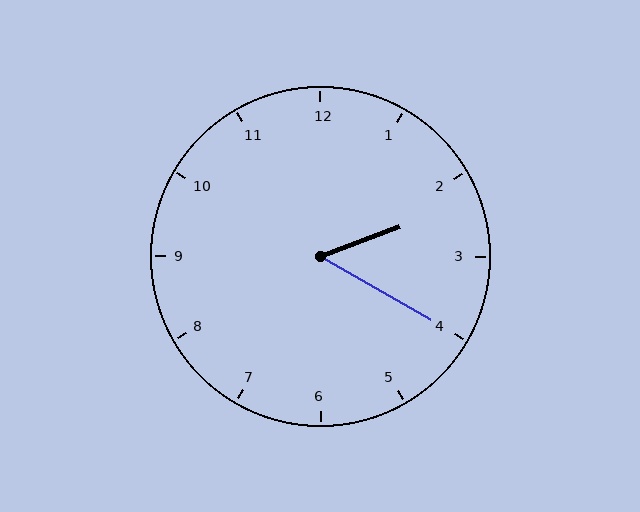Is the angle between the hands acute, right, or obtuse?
It is acute.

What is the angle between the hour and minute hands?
Approximately 50 degrees.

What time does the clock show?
2:20.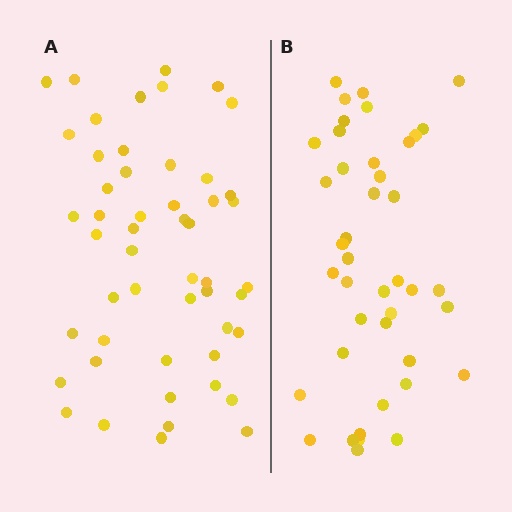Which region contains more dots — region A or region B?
Region A (the left region) has more dots.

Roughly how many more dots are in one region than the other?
Region A has roughly 8 or so more dots than region B.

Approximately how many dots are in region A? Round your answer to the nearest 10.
About 50 dots. (The exact count is 51, which rounds to 50.)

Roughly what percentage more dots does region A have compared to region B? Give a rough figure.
About 20% more.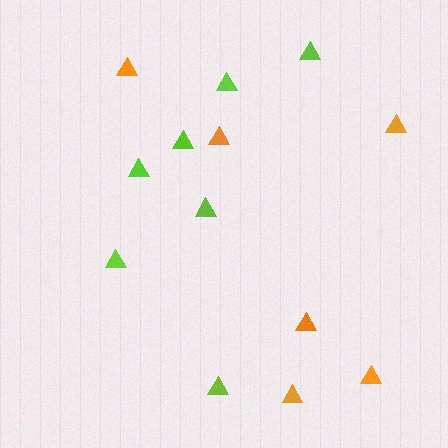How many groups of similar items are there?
There are 2 groups: one group of orange triangles (6) and one group of lime triangles (7).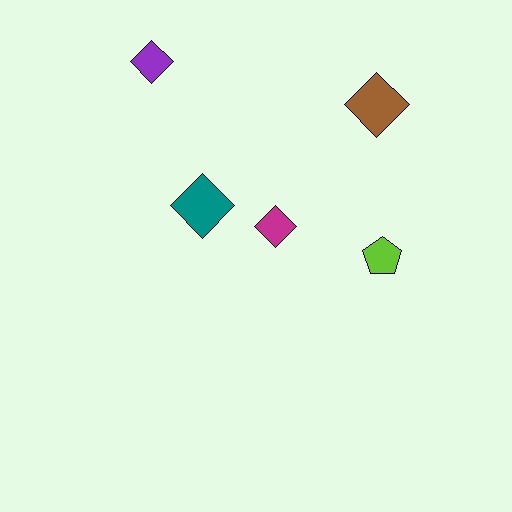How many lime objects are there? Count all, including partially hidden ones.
There is 1 lime object.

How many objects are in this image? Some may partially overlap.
There are 5 objects.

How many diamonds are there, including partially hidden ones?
There are 4 diamonds.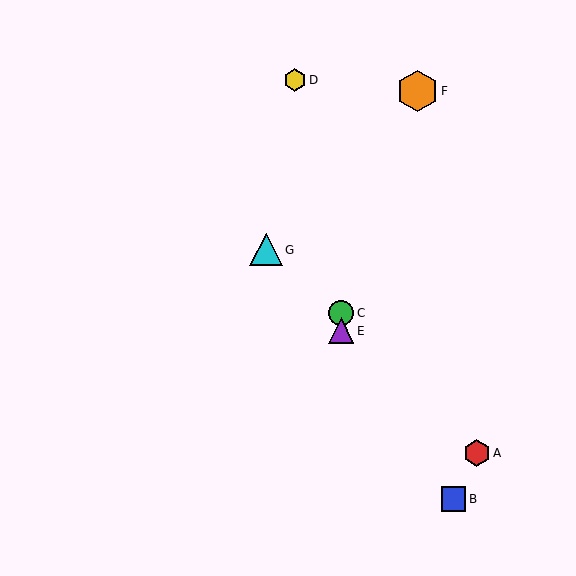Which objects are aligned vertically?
Objects C, E are aligned vertically.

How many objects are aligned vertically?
2 objects (C, E) are aligned vertically.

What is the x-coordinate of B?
Object B is at x≈453.